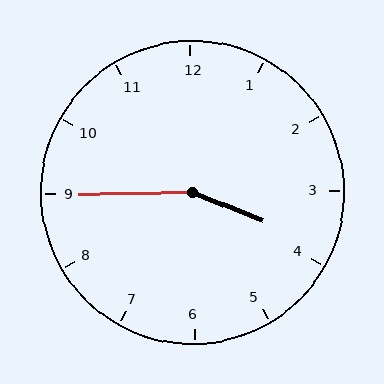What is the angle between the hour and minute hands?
Approximately 158 degrees.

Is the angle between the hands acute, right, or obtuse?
It is obtuse.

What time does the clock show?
3:45.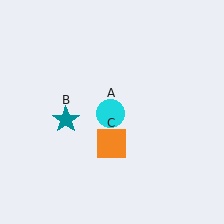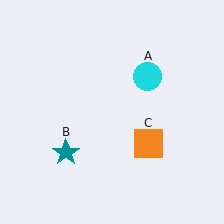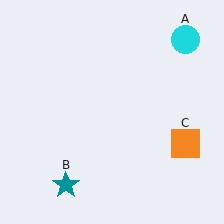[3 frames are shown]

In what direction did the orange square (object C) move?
The orange square (object C) moved right.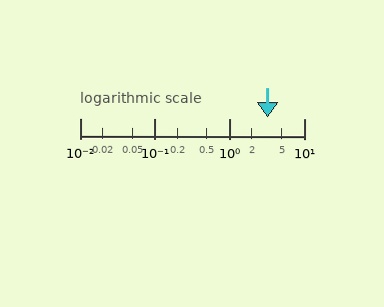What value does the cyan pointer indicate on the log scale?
The pointer indicates approximately 3.2.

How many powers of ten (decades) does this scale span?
The scale spans 3 decades, from 0.01 to 10.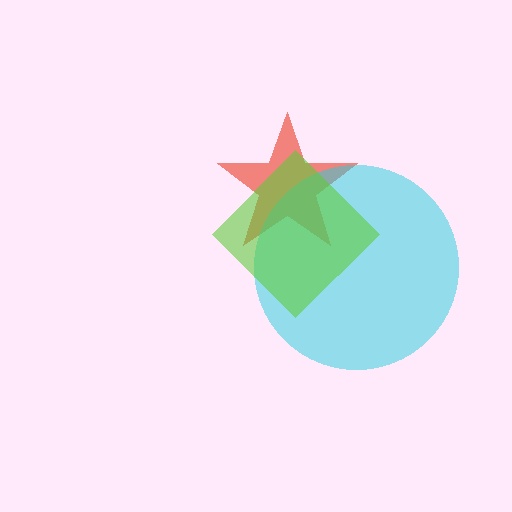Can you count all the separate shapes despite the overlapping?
Yes, there are 3 separate shapes.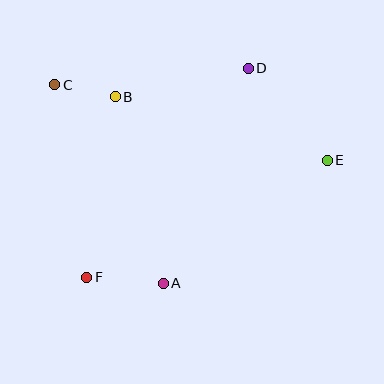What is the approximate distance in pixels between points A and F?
The distance between A and F is approximately 77 pixels.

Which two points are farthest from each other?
Points C and E are farthest from each other.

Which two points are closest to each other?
Points B and C are closest to each other.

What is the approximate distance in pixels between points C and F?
The distance between C and F is approximately 195 pixels.